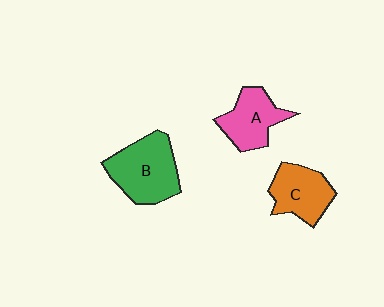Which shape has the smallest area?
Shape A (pink).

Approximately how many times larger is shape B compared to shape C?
Approximately 1.3 times.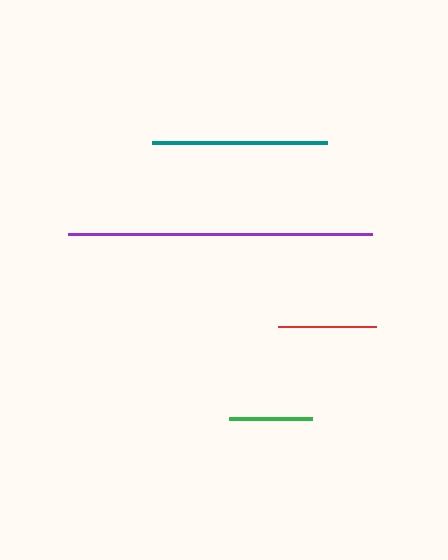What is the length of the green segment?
The green segment is approximately 83 pixels long.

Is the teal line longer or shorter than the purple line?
The purple line is longer than the teal line.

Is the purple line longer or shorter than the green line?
The purple line is longer than the green line.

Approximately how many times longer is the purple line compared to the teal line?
The purple line is approximately 1.7 times the length of the teal line.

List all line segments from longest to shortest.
From longest to shortest: purple, teal, red, green.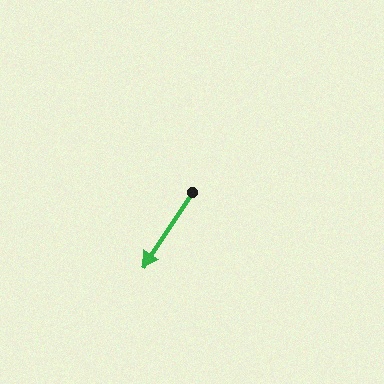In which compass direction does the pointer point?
Southwest.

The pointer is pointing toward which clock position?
Roughly 7 o'clock.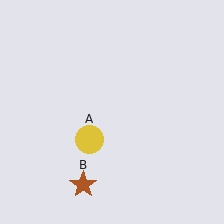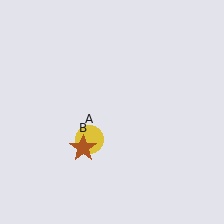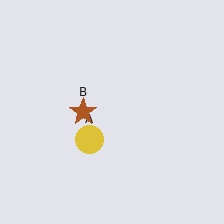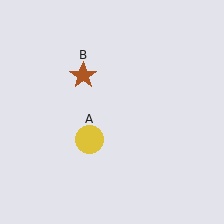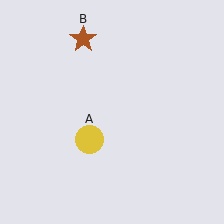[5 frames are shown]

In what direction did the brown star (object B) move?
The brown star (object B) moved up.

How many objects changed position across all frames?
1 object changed position: brown star (object B).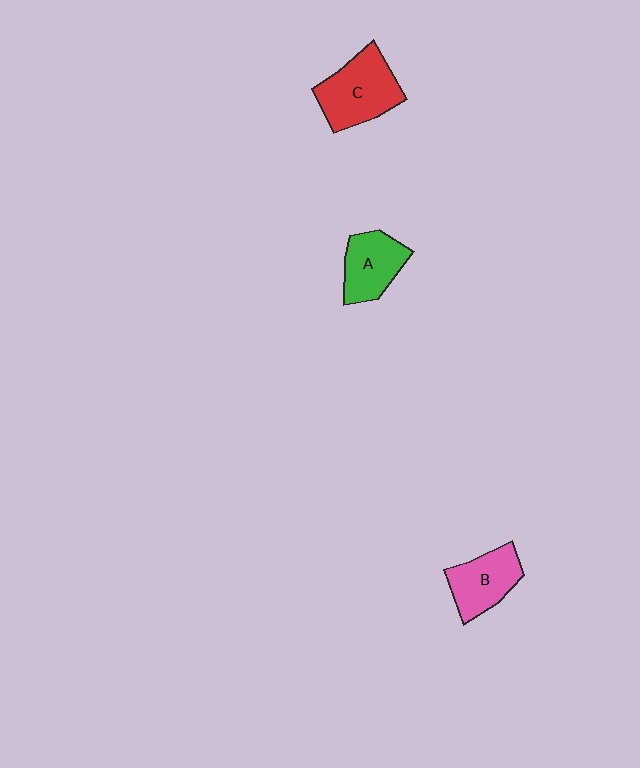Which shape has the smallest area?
Shape A (green).